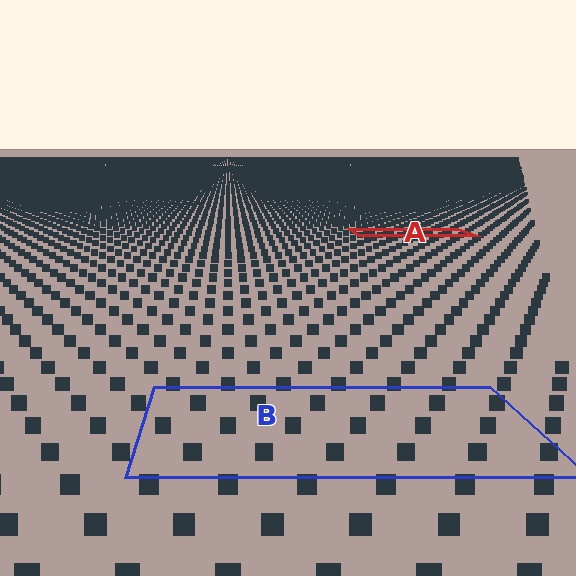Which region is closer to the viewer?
Region B is closer. The texture elements there are larger and more spread out.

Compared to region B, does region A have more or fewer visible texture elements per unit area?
Region A has more texture elements per unit area — they are packed more densely because it is farther away.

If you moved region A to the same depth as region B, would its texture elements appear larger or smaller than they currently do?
They would appear larger. At a closer depth, the same texture elements are projected at a bigger on-screen size.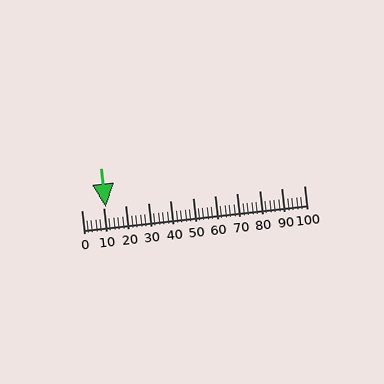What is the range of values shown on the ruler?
The ruler shows values from 0 to 100.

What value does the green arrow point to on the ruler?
The green arrow points to approximately 11.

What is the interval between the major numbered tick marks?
The major tick marks are spaced 10 units apart.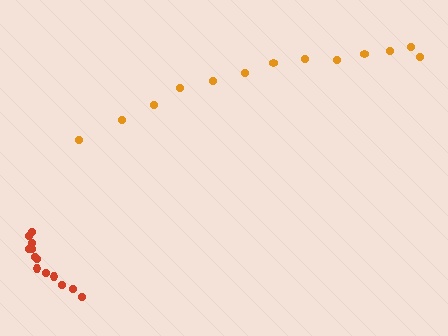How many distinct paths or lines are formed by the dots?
There are 2 distinct paths.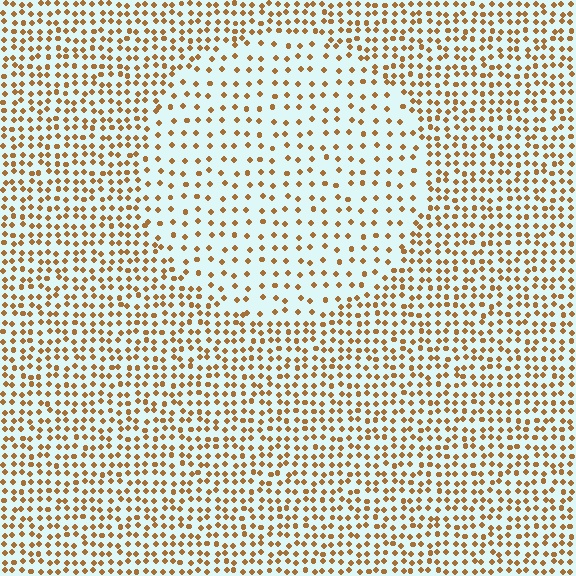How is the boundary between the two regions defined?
The boundary is defined by a change in element density (approximately 2.1x ratio). All elements are the same color, size, and shape.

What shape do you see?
I see a circle.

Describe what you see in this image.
The image contains small brown elements arranged at two different densities. A circle-shaped region is visible where the elements are less densely packed than the surrounding area.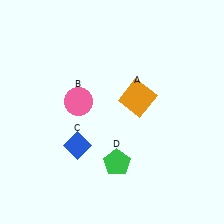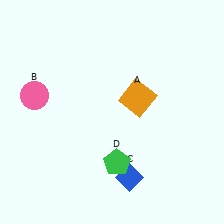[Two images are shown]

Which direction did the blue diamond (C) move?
The blue diamond (C) moved right.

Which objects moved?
The objects that moved are: the pink circle (B), the blue diamond (C).